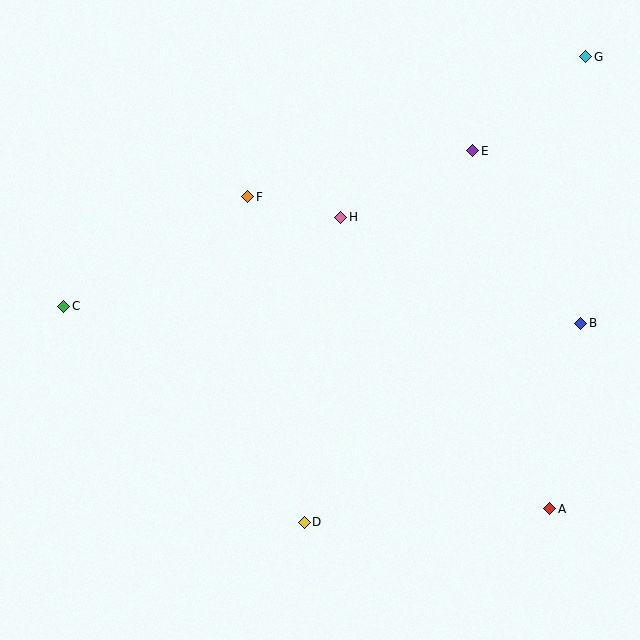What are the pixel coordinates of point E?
Point E is at (473, 151).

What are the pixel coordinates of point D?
Point D is at (304, 522).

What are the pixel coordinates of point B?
Point B is at (581, 323).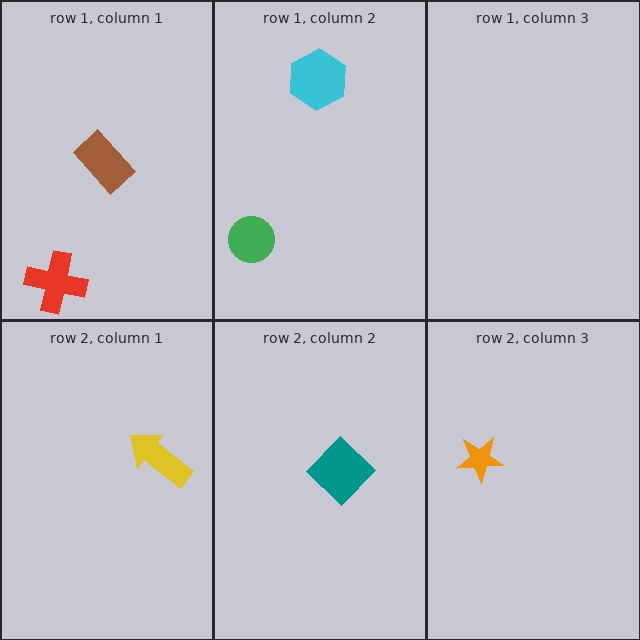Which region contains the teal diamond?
The row 2, column 2 region.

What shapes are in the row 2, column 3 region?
The orange star.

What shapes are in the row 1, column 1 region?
The brown rectangle, the red cross.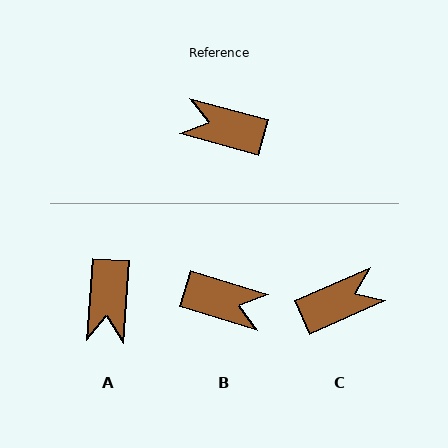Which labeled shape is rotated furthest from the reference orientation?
B, about 178 degrees away.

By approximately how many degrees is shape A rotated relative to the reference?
Approximately 101 degrees counter-clockwise.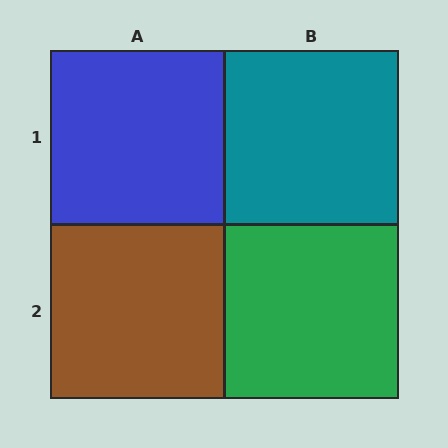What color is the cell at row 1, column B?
Teal.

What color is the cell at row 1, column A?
Blue.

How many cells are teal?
1 cell is teal.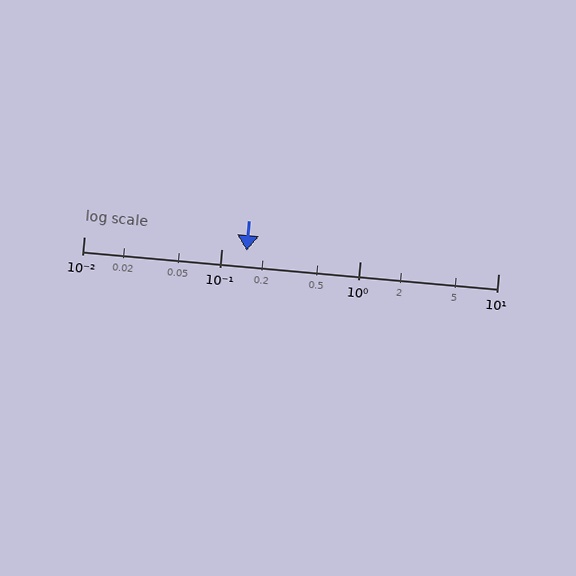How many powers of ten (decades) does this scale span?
The scale spans 3 decades, from 0.01 to 10.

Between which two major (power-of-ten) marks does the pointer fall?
The pointer is between 0.1 and 1.